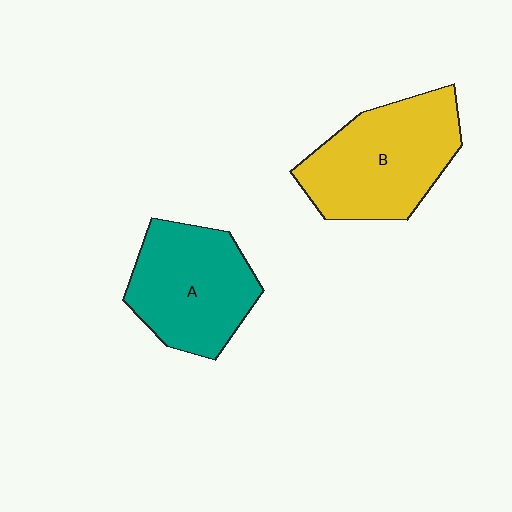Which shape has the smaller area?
Shape A (teal).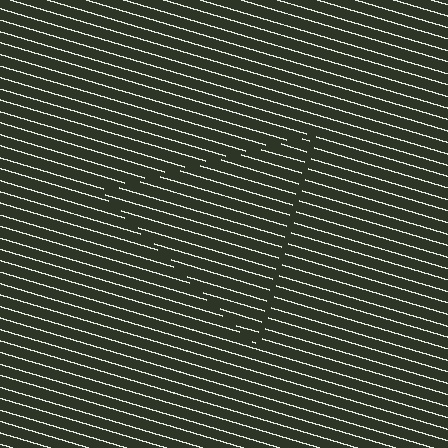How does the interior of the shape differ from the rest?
The interior of the shape contains the same grating, shifted by half a period — the contour is defined by the phase discontinuity where line-ends from the inner and outer gratings abut.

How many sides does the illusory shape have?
3 sides — the line-ends trace a triangle.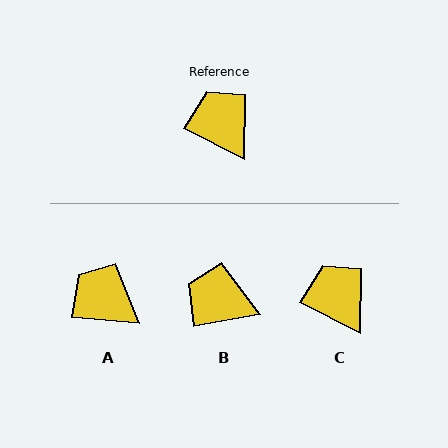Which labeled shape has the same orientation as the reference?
C.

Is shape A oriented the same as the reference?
No, it is off by about 22 degrees.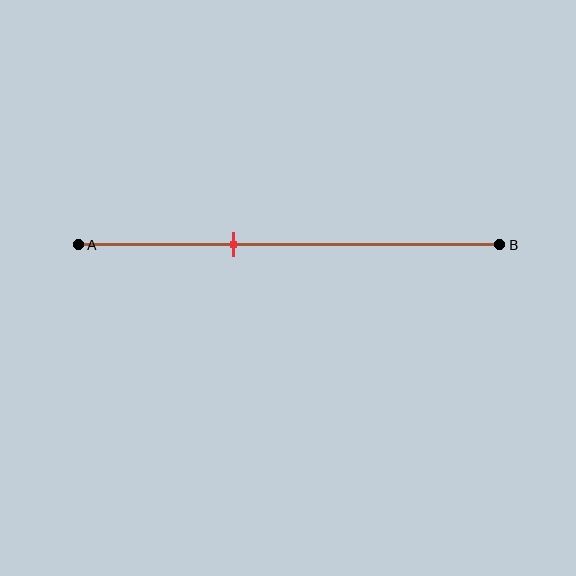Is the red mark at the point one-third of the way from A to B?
No, the mark is at about 35% from A, not at the 33% one-third point.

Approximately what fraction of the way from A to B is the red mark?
The red mark is approximately 35% of the way from A to B.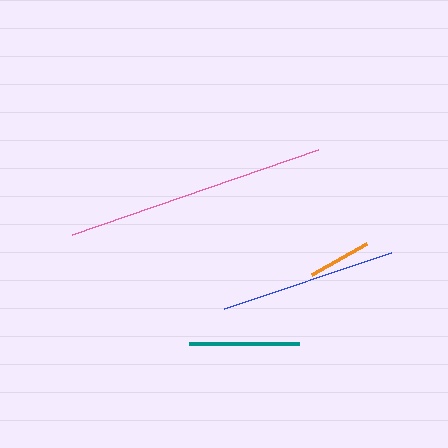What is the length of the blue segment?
The blue segment is approximately 177 pixels long.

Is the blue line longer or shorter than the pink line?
The pink line is longer than the blue line.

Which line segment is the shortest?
The orange line is the shortest at approximately 63 pixels.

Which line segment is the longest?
The pink line is the longest at approximately 261 pixels.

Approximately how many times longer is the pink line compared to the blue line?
The pink line is approximately 1.5 times the length of the blue line.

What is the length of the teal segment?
The teal segment is approximately 110 pixels long.